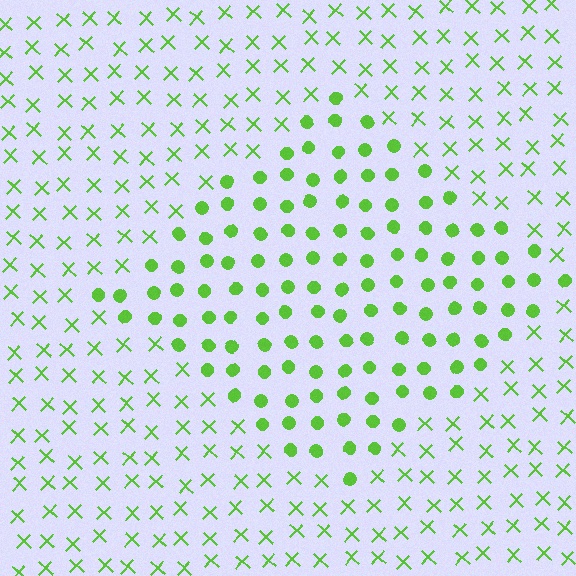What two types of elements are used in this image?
The image uses circles inside the diamond region and X marks outside it.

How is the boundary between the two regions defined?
The boundary is defined by a change in element shape: circles inside vs. X marks outside. All elements share the same color and spacing.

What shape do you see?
I see a diamond.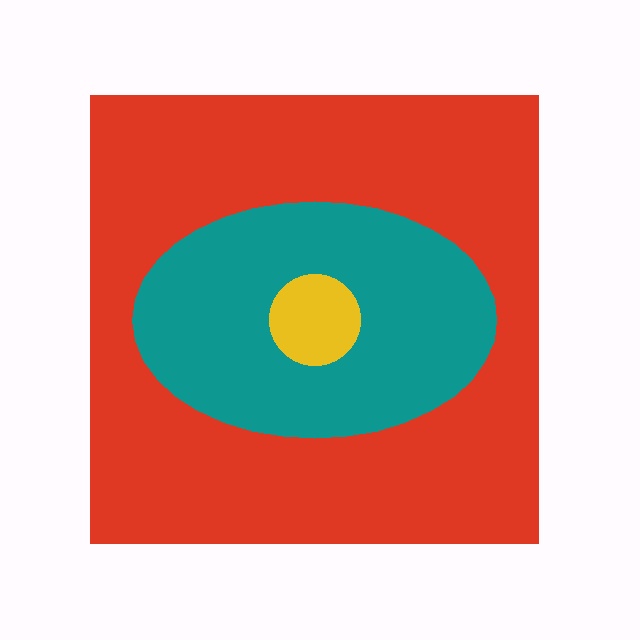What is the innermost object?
The yellow circle.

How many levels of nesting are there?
3.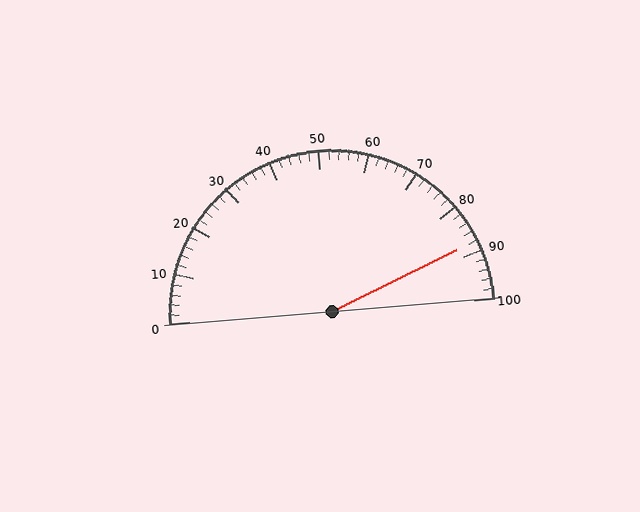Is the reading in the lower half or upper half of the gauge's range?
The reading is in the upper half of the range (0 to 100).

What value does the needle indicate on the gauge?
The needle indicates approximately 88.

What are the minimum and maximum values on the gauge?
The gauge ranges from 0 to 100.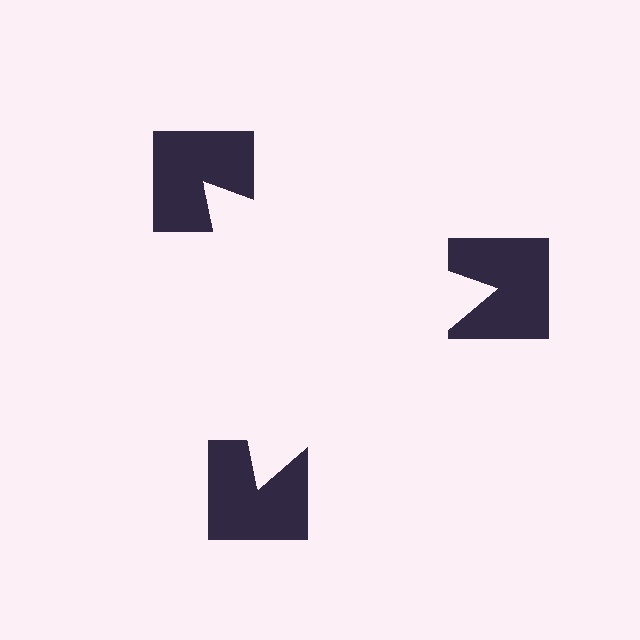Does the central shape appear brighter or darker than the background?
It typically appears slightly brighter than the background, even though no actual brightness change is drawn.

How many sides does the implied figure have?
3 sides.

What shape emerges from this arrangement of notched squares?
An illusory triangle — its edges are inferred from the aligned wedge cuts in the notched squares, not physically drawn.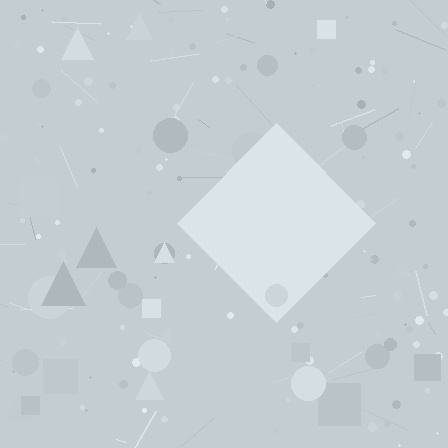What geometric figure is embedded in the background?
A diamond is embedded in the background.